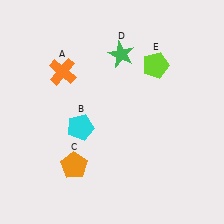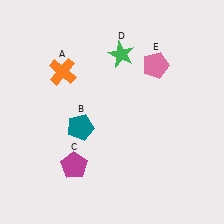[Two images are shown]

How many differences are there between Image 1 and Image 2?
There are 3 differences between the two images.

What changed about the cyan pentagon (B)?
In Image 1, B is cyan. In Image 2, it changed to teal.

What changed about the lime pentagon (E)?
In Image 1, E is lime. In Image 2, it changed to pink.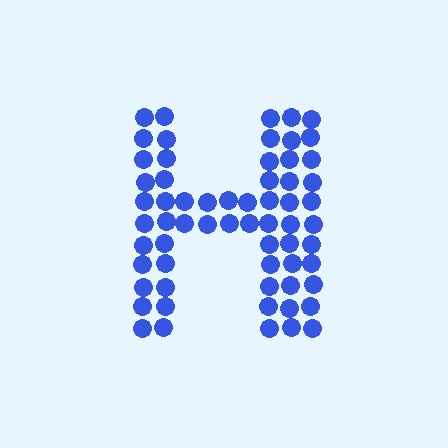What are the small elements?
The small elements are circles.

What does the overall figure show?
The overall figure shows the letter H.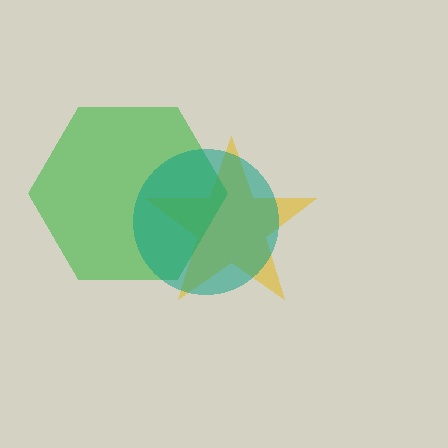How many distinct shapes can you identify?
There are 3 distinct shapes: a yellow star, a green hexagon, a teal circle.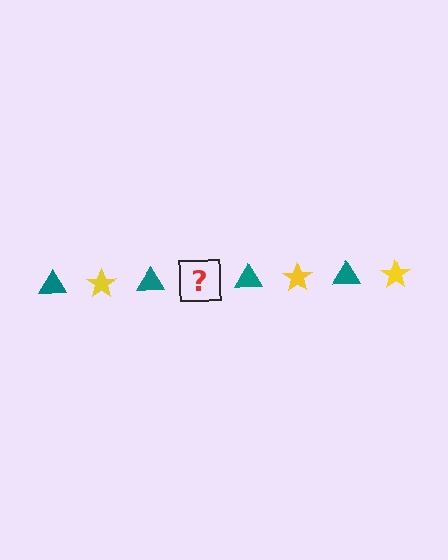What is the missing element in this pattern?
The missing element is a yellow star.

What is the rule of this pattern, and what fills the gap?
The rule is that the pattern alternates between teal triangle and yellow star. The gap should be filled with a yellow star.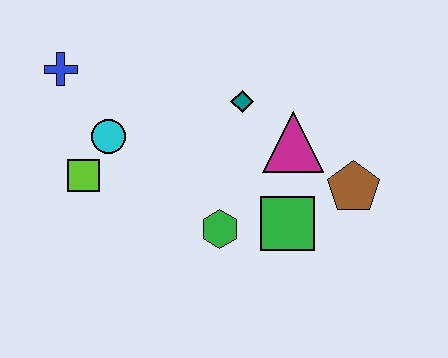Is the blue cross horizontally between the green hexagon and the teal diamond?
No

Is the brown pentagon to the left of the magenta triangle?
No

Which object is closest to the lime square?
The cyan circle is closest to the lime square.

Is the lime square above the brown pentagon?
Yes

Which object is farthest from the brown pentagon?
The blue cross is farthest from the brown pentagon.